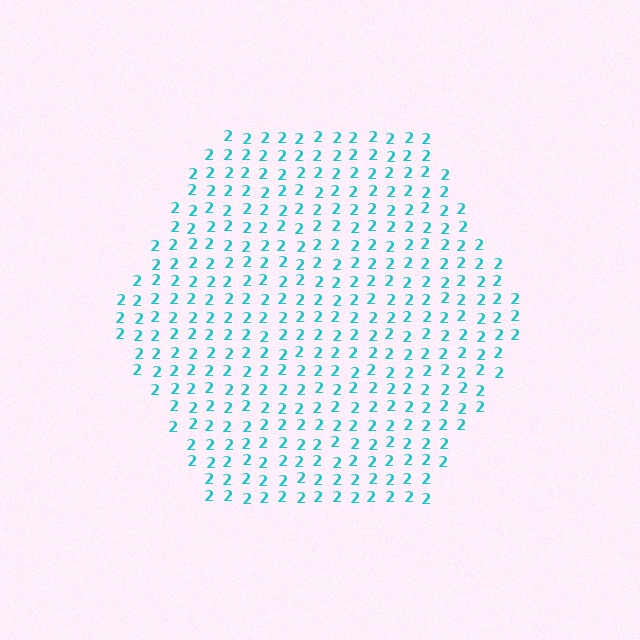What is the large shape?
The large shape is a hexagon.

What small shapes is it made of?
It is made of small digit 2's.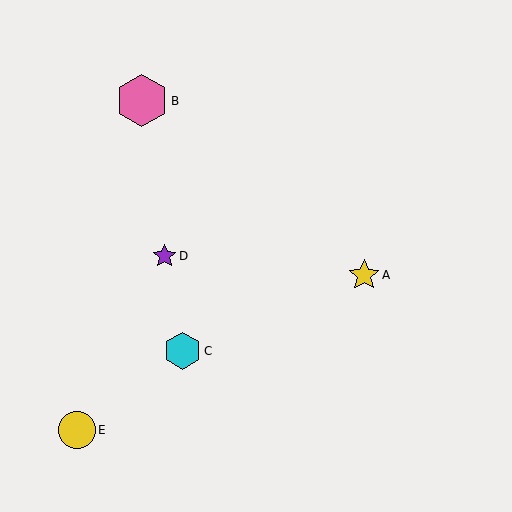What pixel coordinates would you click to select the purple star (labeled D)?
Click at (164, 256) to select the purple star D.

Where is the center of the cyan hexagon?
The center of the cyan hexagon is at (183, 351).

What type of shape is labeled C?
Shape C is a cyan hexagon.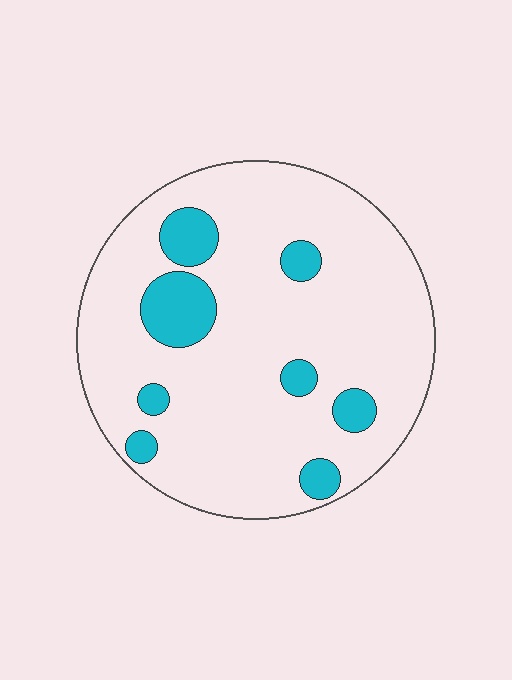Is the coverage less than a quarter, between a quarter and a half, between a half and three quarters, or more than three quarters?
Less than a quarter.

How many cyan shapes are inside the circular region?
8.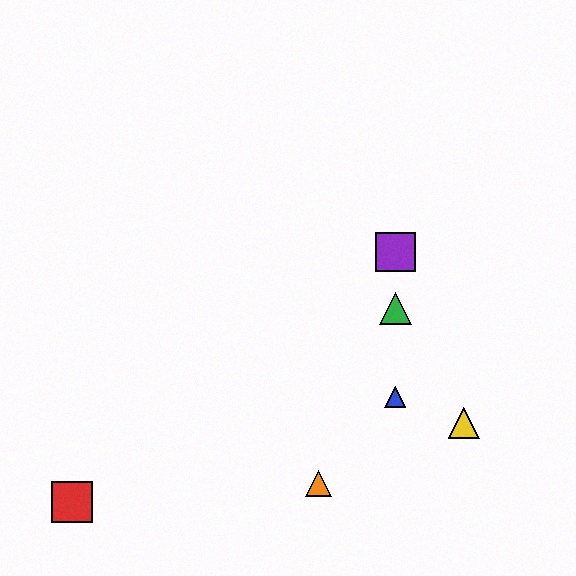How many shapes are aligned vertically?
3 shapes (the blue triangle, the green triangle, the purple square) are aligned vertically.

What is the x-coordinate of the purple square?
The purple square is at x≈395.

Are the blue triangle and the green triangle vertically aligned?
Yes, both are at x≈395.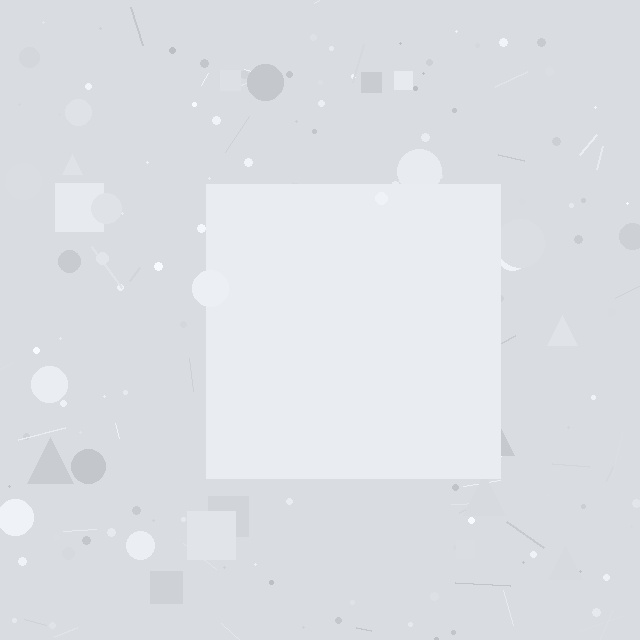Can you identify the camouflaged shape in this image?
The camouflaged shape is a square.